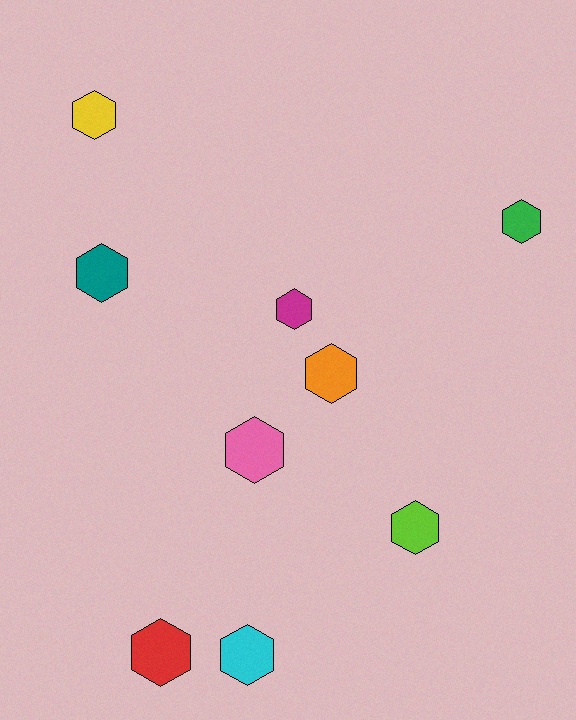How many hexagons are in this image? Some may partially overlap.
There are 9 hexagons.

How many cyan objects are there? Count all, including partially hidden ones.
There is 1 cyan object.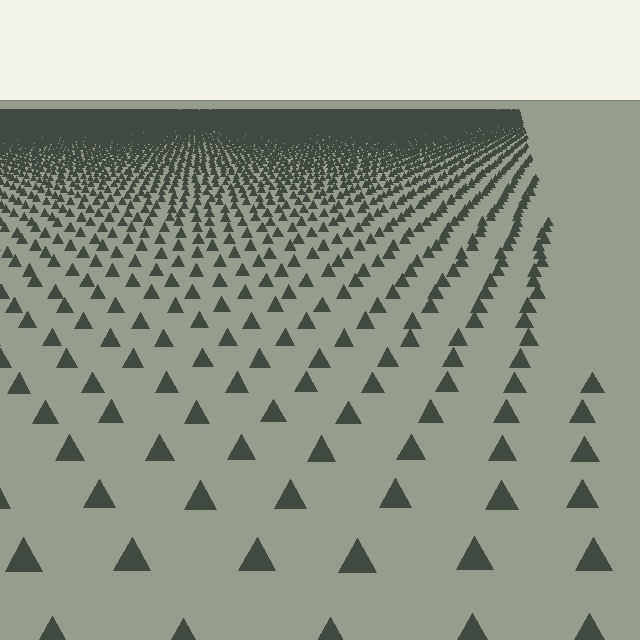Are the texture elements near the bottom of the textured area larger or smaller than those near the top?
Larger. Near the bottom, elements are closer to the viewer and appear at a bigger on-screen size.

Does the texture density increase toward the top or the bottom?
Density increases toward the top.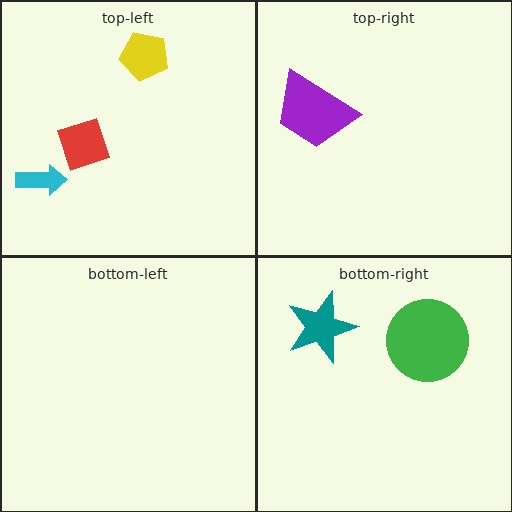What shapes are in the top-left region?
The cyan arrow, the red diamond, the yellow pentagon.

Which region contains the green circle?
The bottom-right region.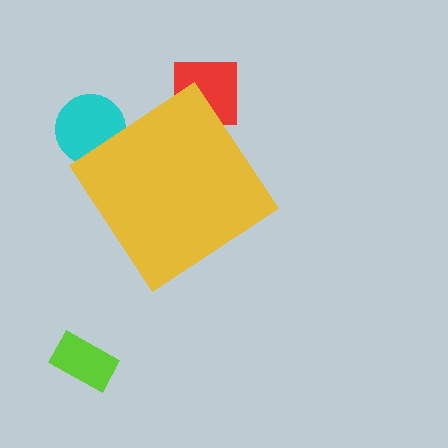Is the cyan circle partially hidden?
Yes, the cyan circle is partially hidden behind the yellow diamond.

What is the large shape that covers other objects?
A yellow diamond.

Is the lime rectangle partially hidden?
No, the lime rectangle is fully visible.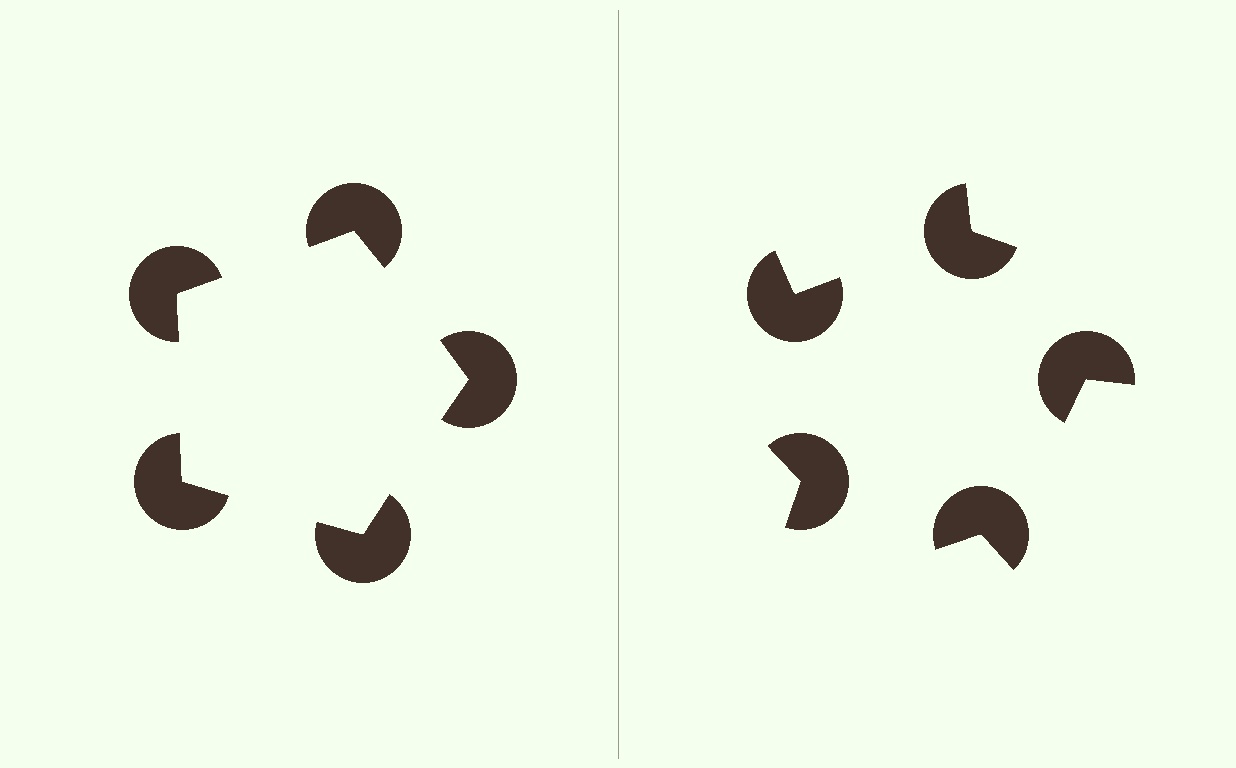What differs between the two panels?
The pac-man discs are positioned identically on both sides; only the wedge orientations differ. On the left they align to a pentagon; on the right they are misaligned.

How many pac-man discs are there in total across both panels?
10 — 5 on each side.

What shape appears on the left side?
An illusory pentagon.